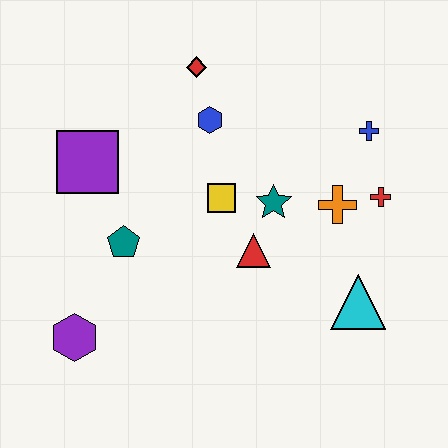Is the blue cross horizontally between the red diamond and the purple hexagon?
No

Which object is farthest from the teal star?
The purple hexagon is farthest from the teal star.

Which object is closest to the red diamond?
The blue hexagon is closest to the red diamond.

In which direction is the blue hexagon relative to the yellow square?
The blue hexagon is above the yellow square.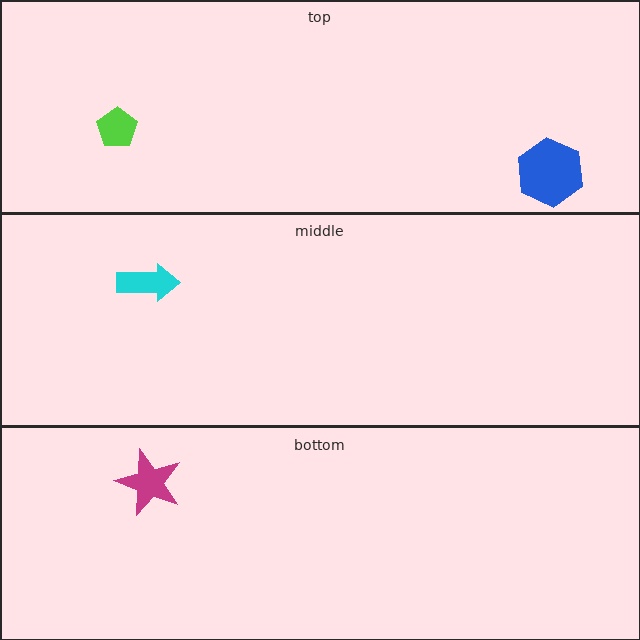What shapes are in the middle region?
The cyan arrow.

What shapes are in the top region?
The blue hexagon, the lime pentagon.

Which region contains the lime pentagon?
The top region.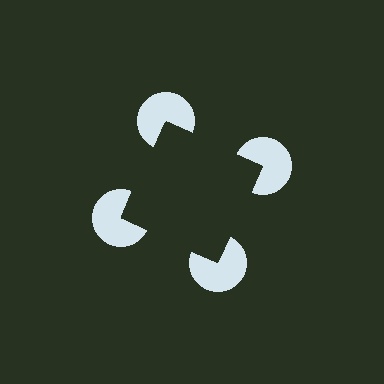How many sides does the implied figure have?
4 sides.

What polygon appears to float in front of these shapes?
An illusory square — its edges are inferred from the aligned wedge cuts in the pac-man discs, not physically drawn.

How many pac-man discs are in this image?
There are 4 — one at each vertex of the illusory square.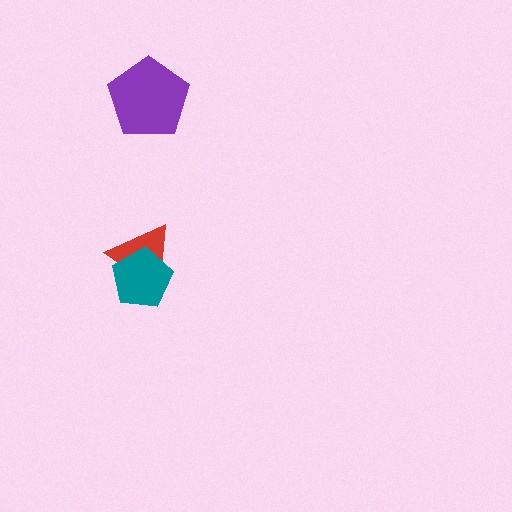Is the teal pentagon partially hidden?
No, no other shape covers it.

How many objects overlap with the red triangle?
1 object overlaps with the red triangle.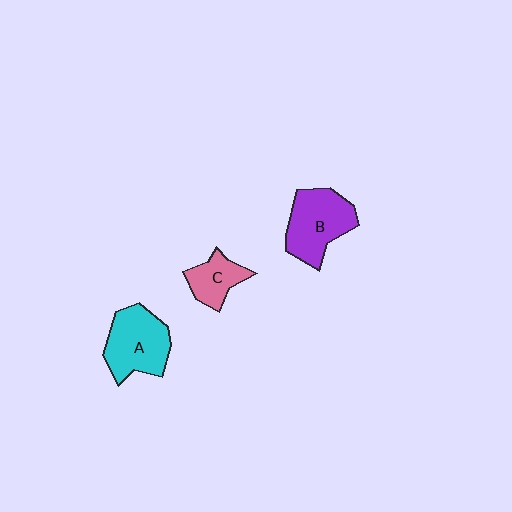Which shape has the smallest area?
Shape C (pink).